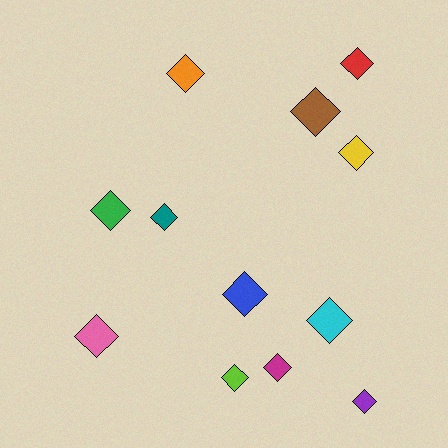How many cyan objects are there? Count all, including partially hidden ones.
There is 1 cyan object.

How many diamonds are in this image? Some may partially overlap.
There are 12 diamonds.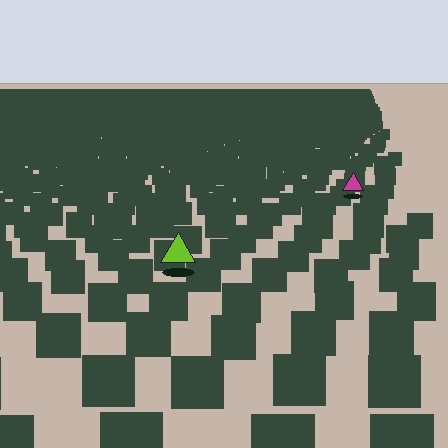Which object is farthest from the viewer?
The magenta triangle is farthest from the viewer. It appears smaller and the ground texture around it is denser.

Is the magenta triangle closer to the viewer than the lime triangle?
No. The lime triangle is closer — you can tell from the texture gradient: the ground texture is coarser near it.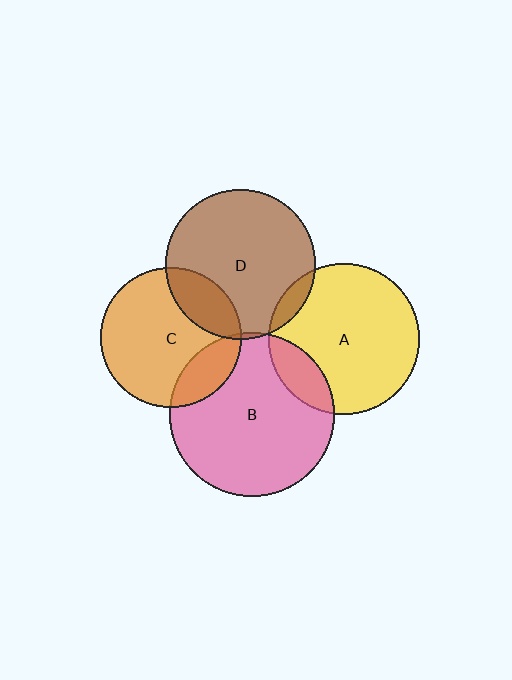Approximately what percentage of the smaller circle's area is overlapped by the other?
Approximately 20%.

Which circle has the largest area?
Circle B (pink).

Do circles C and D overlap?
Yes.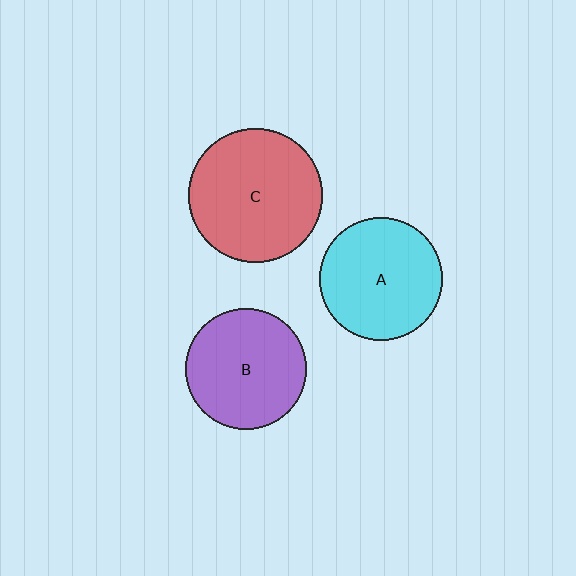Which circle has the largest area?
Circle C (red).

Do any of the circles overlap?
No, none of the circles overlap.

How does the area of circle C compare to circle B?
Approximately 1.2 times.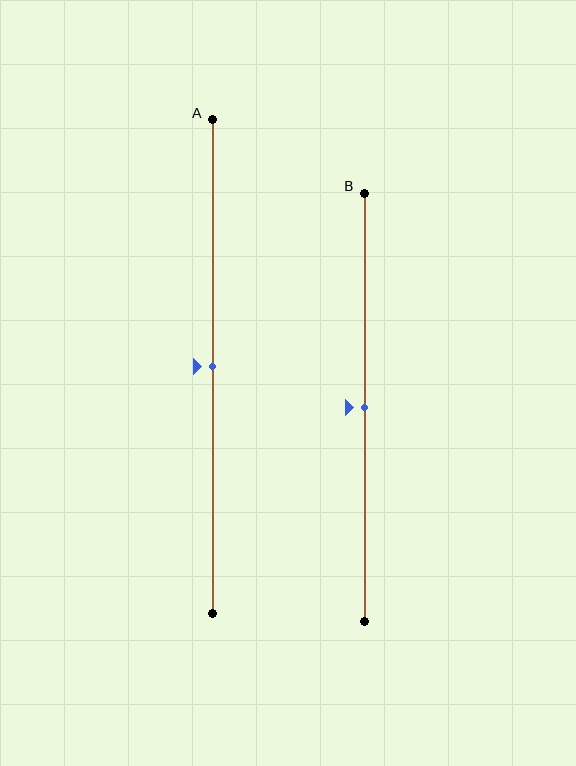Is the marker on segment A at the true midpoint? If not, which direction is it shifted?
Yes, the marker on segment A is at the true midpoint.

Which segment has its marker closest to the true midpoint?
Segment A has its marker closest to the true midpoint.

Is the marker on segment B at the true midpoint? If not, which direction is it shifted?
Yes, the marker on segment B is at the true midpoint.